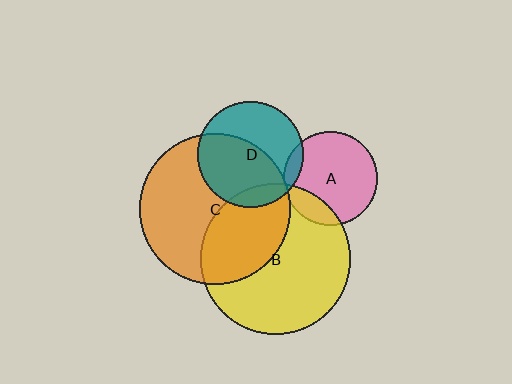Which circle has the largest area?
Circle C (orange).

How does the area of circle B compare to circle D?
Approximately 2.0 times.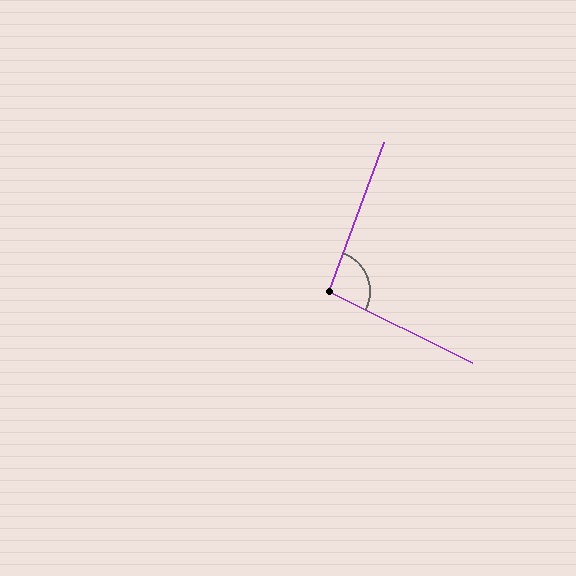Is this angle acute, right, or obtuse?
It is obtuse.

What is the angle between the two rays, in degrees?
Approximately 96 degrees.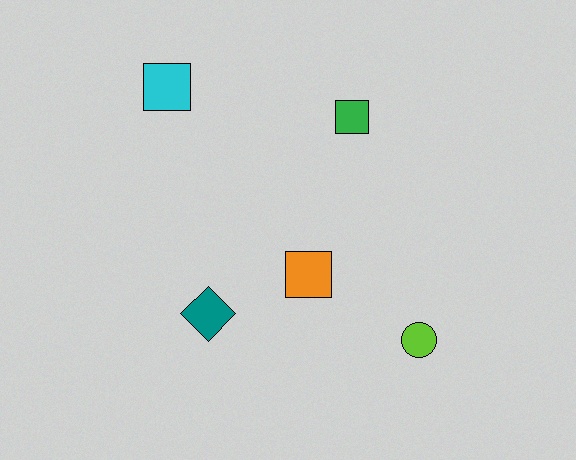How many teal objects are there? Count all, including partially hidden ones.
There is 1 teal object.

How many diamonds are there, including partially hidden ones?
There is 1 diamond.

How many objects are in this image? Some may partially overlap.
There are 5 objects.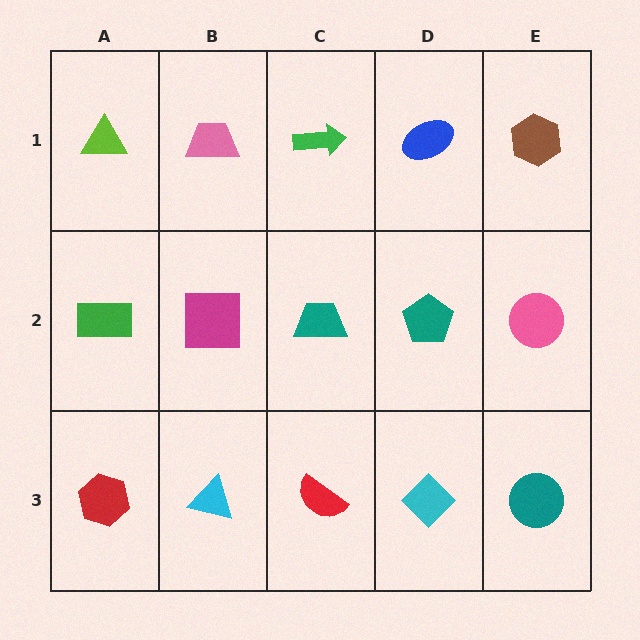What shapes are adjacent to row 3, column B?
A magenta square (row 2, column B), a red hexagon (row 3, column A), a red semicircle (row 3, column C).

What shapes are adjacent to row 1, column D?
A teal pentagon (row 2, column D), a green arrow (row 1, column C), a brown hexagon (row 1, column E).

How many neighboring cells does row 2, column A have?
3.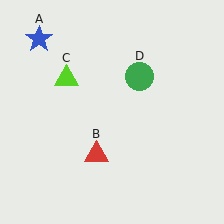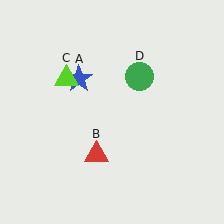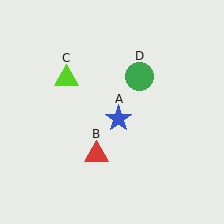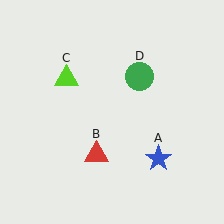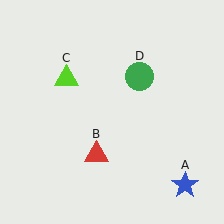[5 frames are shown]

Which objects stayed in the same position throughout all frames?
Red triangle (object B) and lime triangle (object C) and green circle (object D) remained stationary.